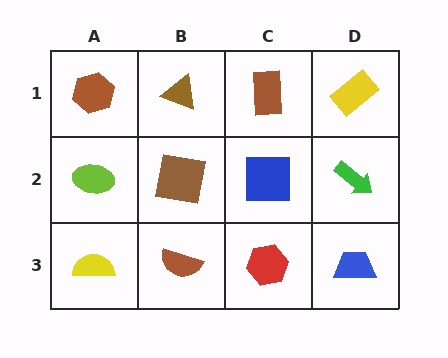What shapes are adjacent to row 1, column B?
A brown square (row 2, column B), a brown hexagon (row 1, column A), a brown rectangle (row 1, column C).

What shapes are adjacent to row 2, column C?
A brown rectangle (row 1, column C), a red hexagon (row 3, column C), a brown square (row 2, column B), a green arrow (row 2, column D).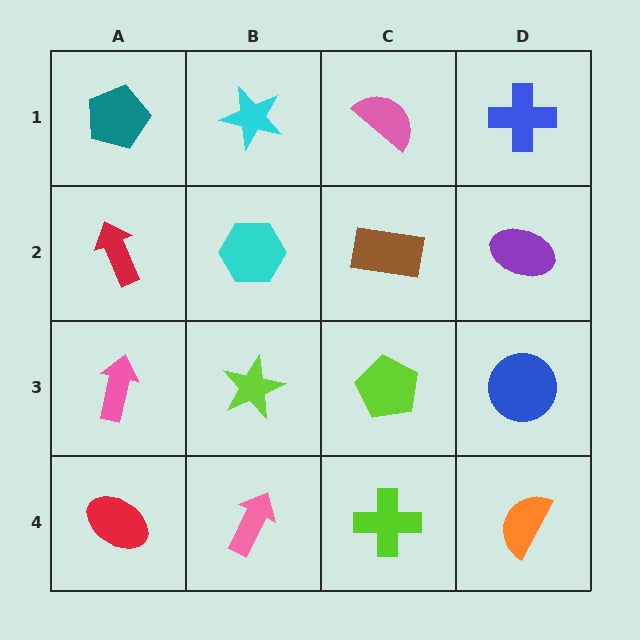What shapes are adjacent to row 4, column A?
A pink arrow (row 3, column A), a pink arrow (row 4, column B).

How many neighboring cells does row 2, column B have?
4.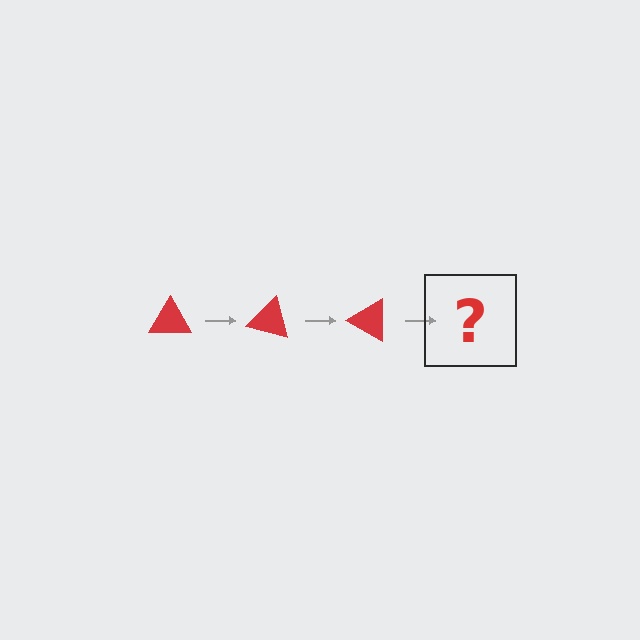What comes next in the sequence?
The next element should be a red triangle rotated 45 degrees.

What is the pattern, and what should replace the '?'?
The pattern is that the triangle rotates 15 degrees each step. The '?' should be a red triangle rotated 45 degrees.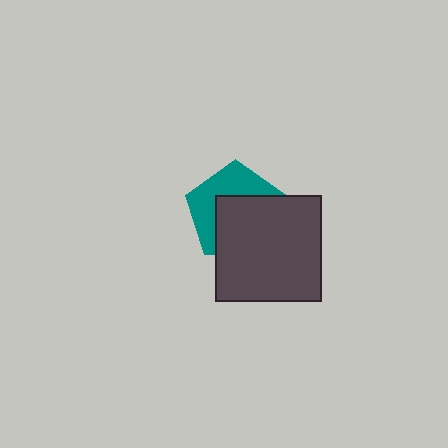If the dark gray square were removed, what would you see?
You would see the complete teal pentagon.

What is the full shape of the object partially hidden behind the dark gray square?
The partially hidden object is a teal pentagon.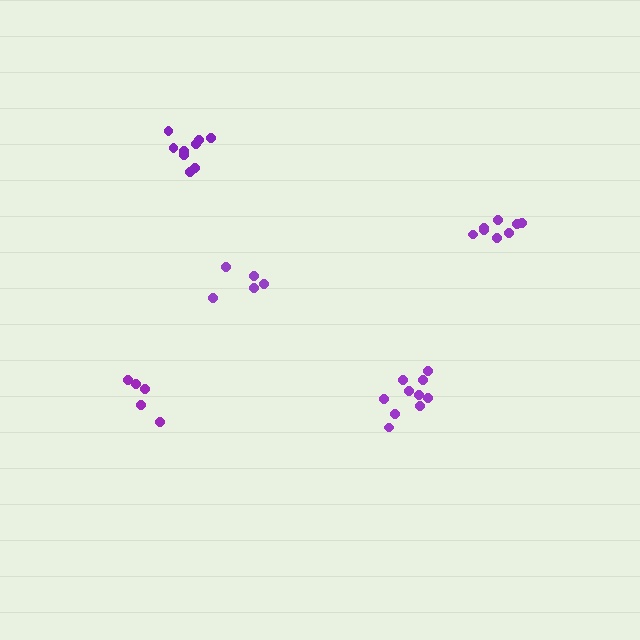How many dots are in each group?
Group 1: 5 dots, Group 2: 9 dots, Group 3: 10 dots, Group 4: 5 dots, Group 5: 8 dots (37 total).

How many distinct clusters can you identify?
There are 5 distinct clusters.